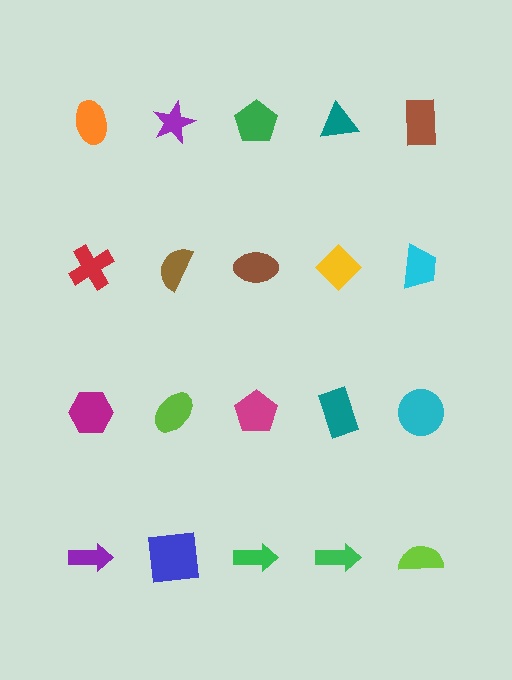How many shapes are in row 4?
5 shapes.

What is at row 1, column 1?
An orange ellipse.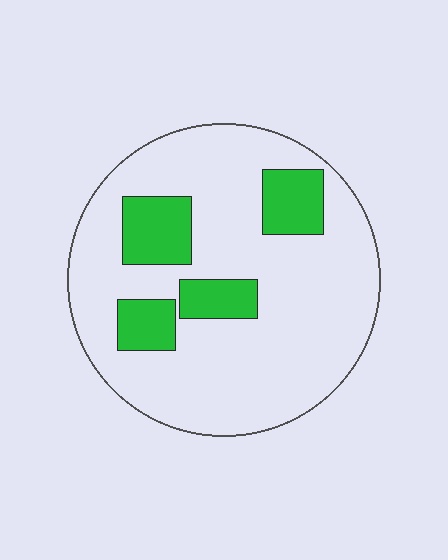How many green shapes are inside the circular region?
4.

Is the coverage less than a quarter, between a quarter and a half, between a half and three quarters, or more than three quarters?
Less than a quarter.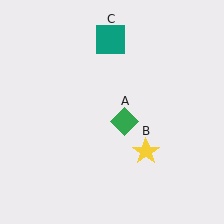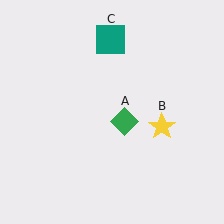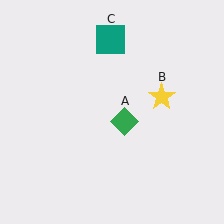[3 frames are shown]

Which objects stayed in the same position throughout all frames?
Green diamond (object A) and teal square (object C) remained stationary.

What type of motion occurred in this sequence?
The yellow star (object B) rotated counterclockwise around the center of the scene.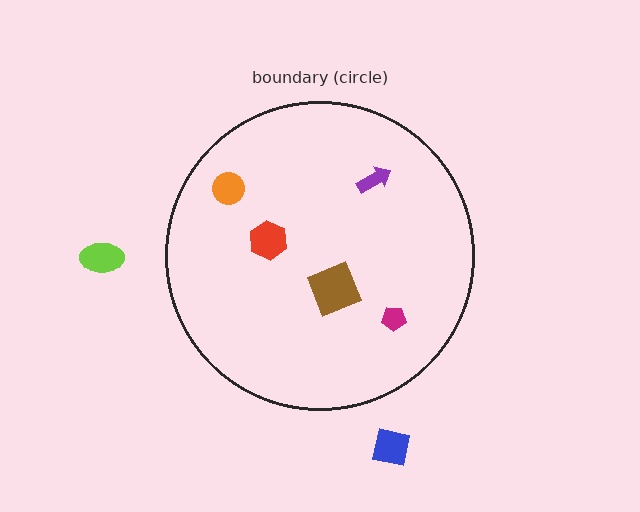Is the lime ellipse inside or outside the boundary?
Outside.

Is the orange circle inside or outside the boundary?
Inside.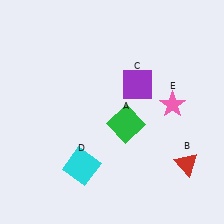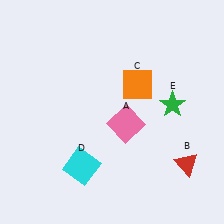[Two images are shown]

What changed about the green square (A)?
In Image 1, A is green. In Image 2, it changed to pink.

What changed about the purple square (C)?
In Image 1, C is purple. In Image 2, it changed to orange.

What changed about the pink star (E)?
In Image 1, E is pink. In Image 2, it changed to green.